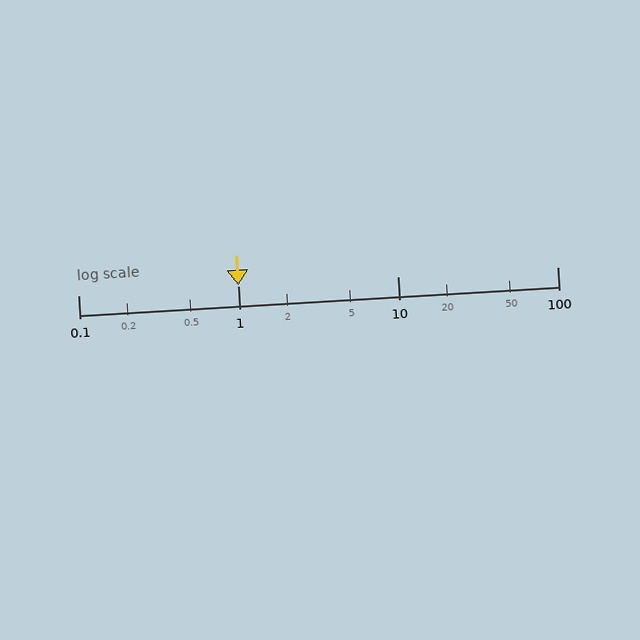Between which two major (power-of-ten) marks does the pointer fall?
The pointer is between 1 and 10.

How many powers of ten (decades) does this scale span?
The scale spans 3 decades, from 0.1 to 100.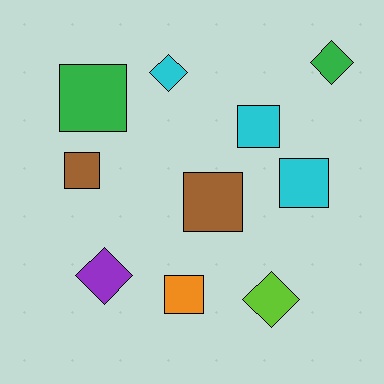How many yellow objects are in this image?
There are no yellow objects.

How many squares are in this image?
There are 6 squares.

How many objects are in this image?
There are 10 objects.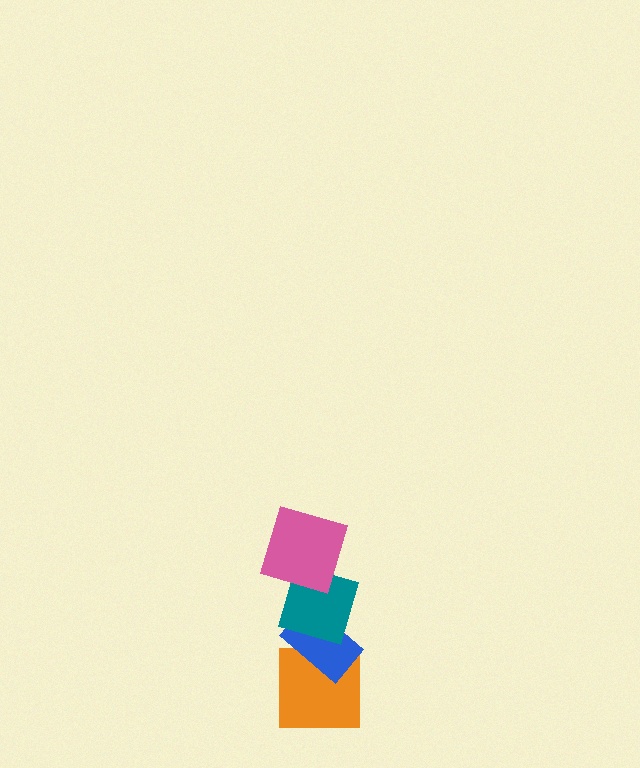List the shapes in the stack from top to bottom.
From top to bottom: the pink square, the teal square, the blue rectangle, the orange square.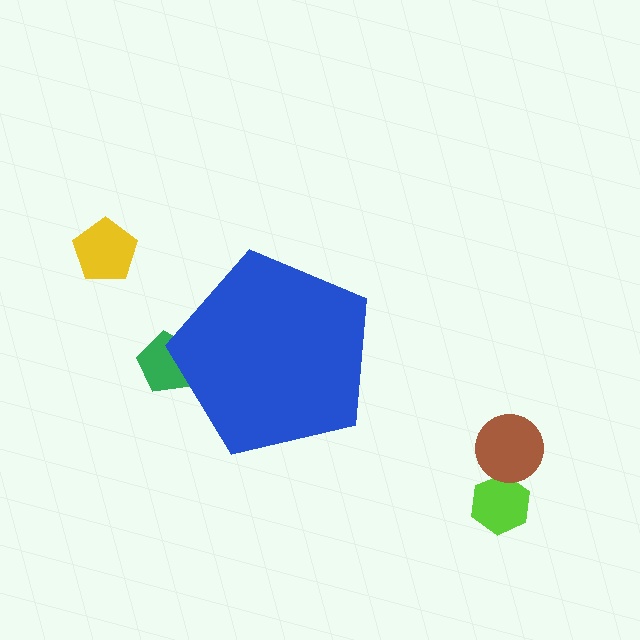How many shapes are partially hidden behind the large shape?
1 shape is partially hidden.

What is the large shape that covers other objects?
A blue pentagon.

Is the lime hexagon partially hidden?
No, the lime hexagon is fully visible.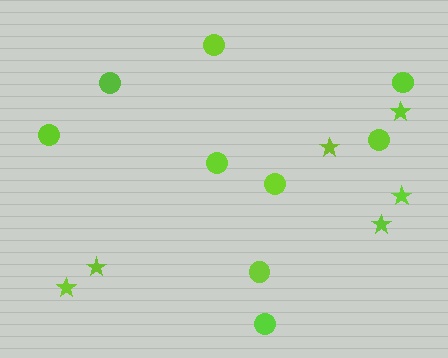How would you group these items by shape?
There are 2 groups: one group of circles (9) and one group of stars (6).